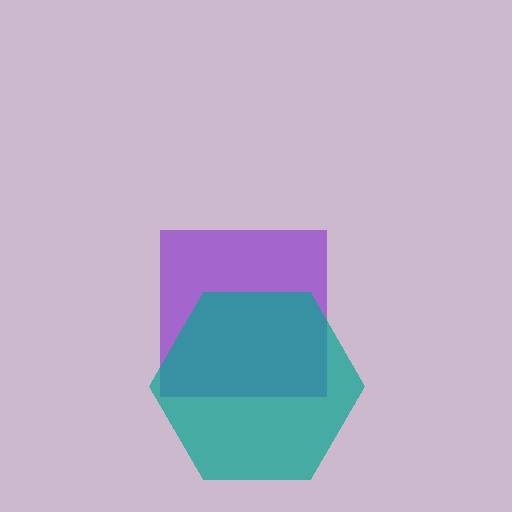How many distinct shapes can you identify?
There are 2 distinct shapes: a purple square, a teal hexagon.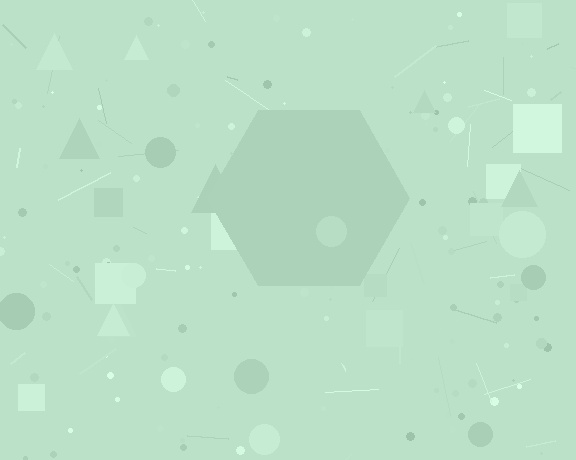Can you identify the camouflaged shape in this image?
The camouflaged shape is a hexagon.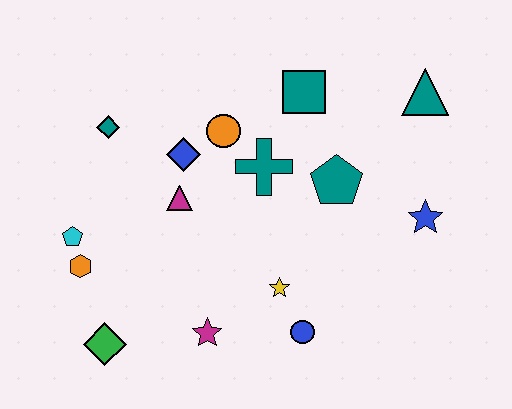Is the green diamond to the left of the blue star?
Yes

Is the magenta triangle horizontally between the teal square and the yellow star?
No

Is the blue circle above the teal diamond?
No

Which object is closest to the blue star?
The teal pentagon is closest to the blue star.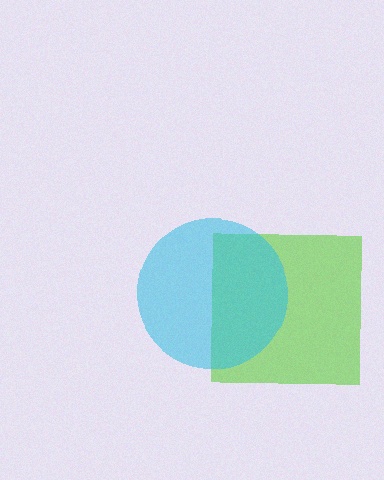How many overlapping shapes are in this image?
There are 2 overlapping shapes in the image.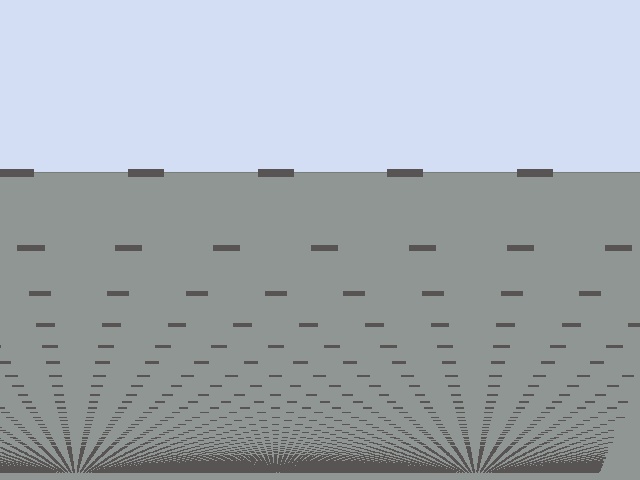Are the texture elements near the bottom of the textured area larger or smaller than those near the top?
Smaller. The gradient is inverted — elements near the bottom are smaller and denser.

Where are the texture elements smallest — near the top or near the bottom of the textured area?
Near the bottom.